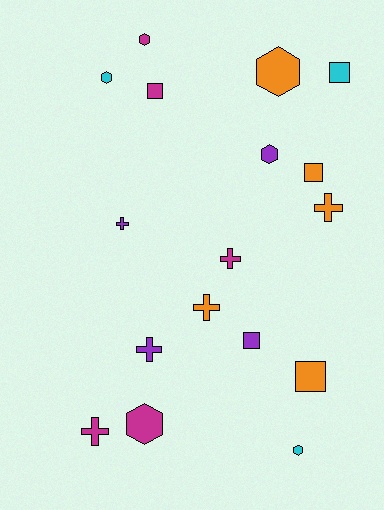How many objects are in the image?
There are 17 objects.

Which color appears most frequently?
Orange, with 5 objects.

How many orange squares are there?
There are 2 orange squares.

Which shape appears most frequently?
Cross, with 6 objects.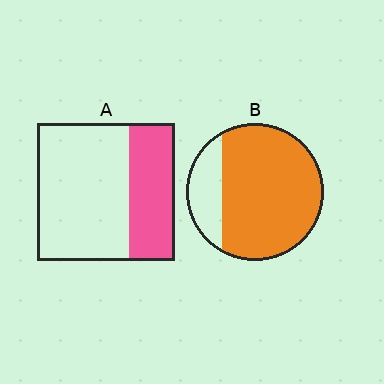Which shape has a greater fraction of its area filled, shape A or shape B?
Shape B.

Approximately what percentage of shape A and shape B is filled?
A is approximately 35% and B is approximately 80%.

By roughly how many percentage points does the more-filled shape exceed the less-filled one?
By roughly 45 percentage points (B over A).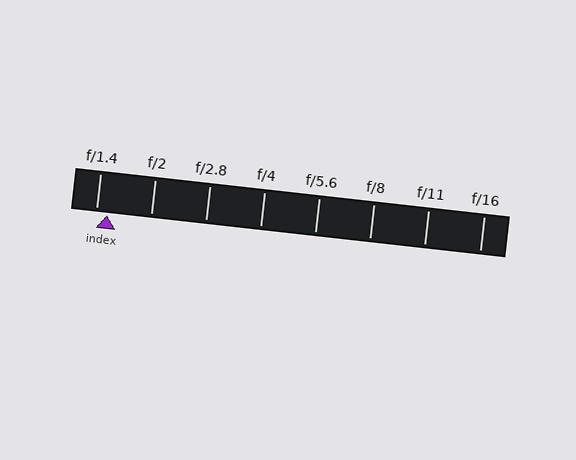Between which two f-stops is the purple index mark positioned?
The index mark is between f/1.4 and f/2.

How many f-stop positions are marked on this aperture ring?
There are 8 f-stop positions marked.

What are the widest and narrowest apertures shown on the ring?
The widest aperture shown is f/1.4 and the narrowest is f/16.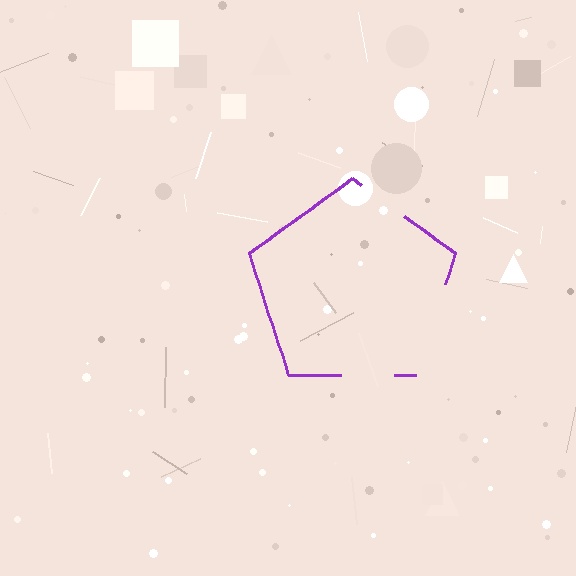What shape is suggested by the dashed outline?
The dashed outline suggests a pentagon.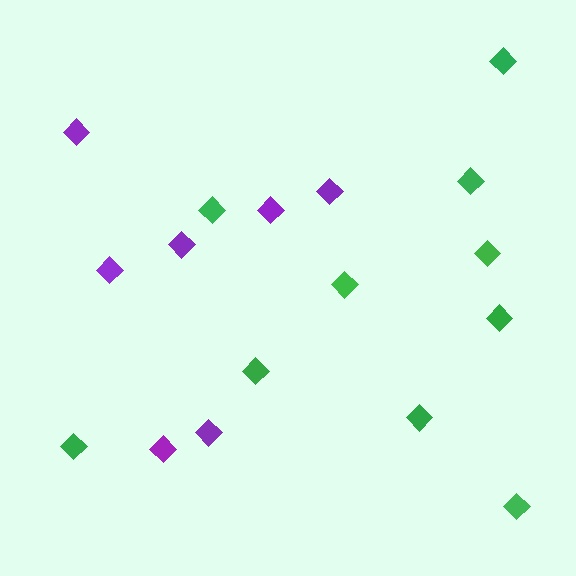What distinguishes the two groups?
There are 2 groups: one group of purple diamonds (7) and one group of green diamonds (10).